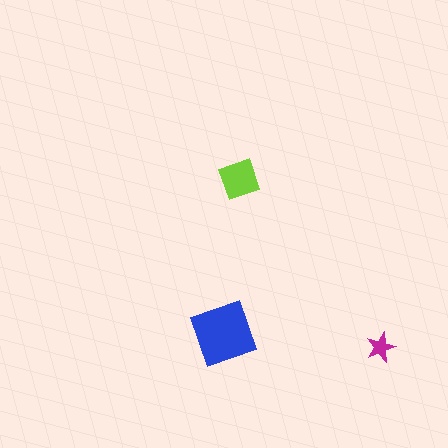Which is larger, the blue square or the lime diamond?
The blue square.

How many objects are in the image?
There are 3 objects in the image.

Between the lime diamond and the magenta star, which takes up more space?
The lime diamond.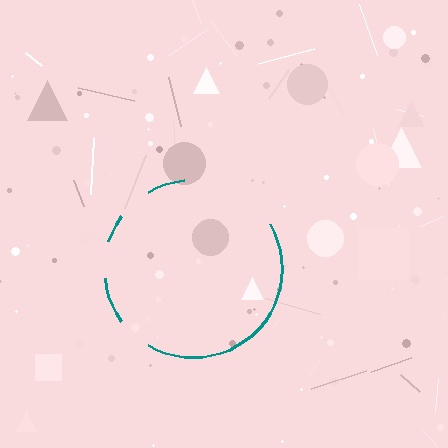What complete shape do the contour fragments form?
The contour fragments form a circle.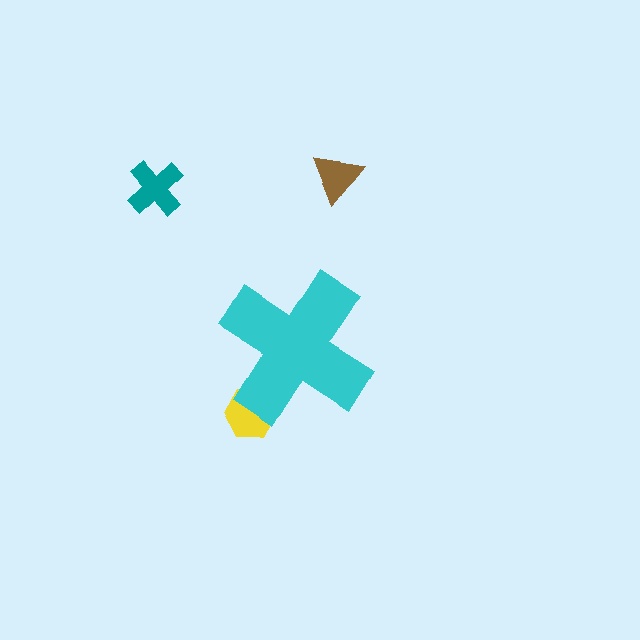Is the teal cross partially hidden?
No, the teal cross is fully visible.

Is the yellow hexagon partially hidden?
Yes, the yellow hexagon is partially hidden behind the cyan cross.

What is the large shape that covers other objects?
A cyan cross.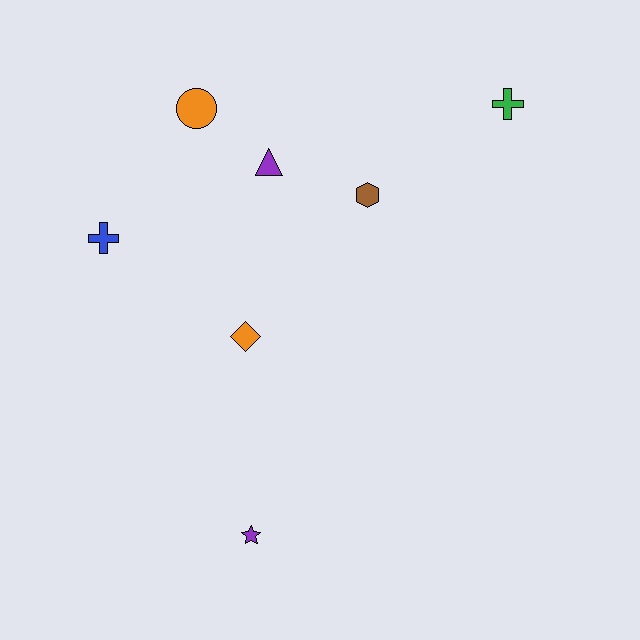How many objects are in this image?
There are 7 objects.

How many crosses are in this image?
There are 2 crosses.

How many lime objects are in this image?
There are no lime objects.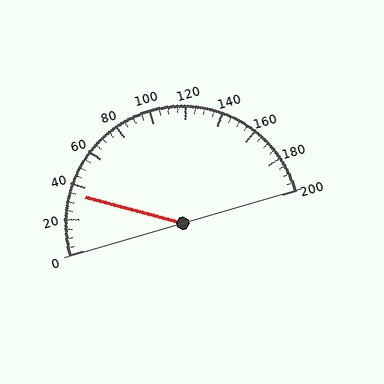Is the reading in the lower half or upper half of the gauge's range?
The reading is in the lower half of the range (0 to 200).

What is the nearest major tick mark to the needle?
The nearest major tick mark is 40.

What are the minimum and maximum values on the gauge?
The gauge ranges from 0 to 200.